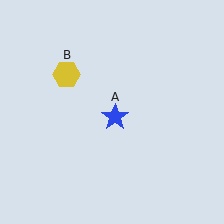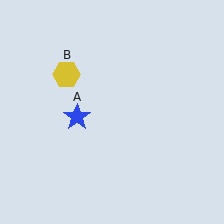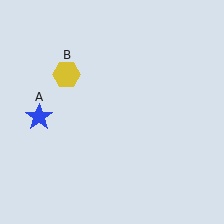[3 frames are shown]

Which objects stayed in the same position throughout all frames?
Yellow hexagon (object B) remained stationary.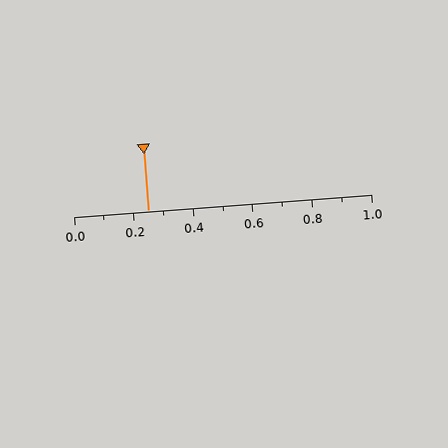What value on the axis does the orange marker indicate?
The marker indicates approximately 0.25.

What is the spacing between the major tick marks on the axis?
The major ticks are spaced 0.2 apart.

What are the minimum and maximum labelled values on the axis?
The axis runs from 0.0 to 1.0.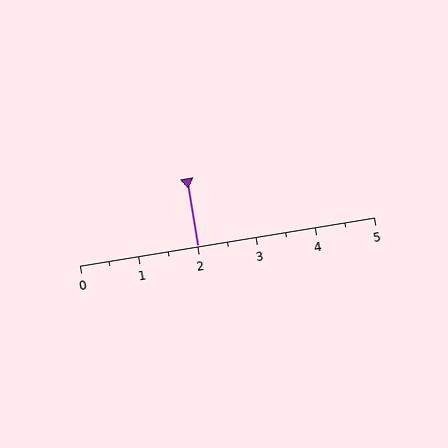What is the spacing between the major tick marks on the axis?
The major ticks are spaced 1 apart.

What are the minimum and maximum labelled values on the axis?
The axis runs from 0 to 5.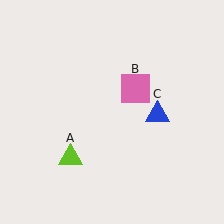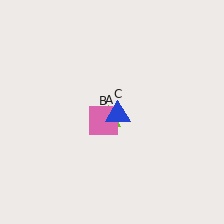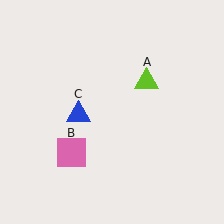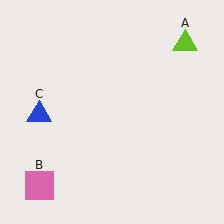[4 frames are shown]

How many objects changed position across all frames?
3 objects changed position: lime triangle (object A), pink square (object B), blue triangle (object C).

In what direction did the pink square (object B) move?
The pink square (object B) moved down and to the left.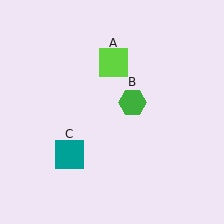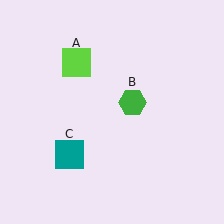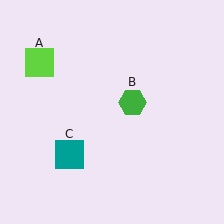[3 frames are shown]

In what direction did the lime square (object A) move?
The lime square (object A) moved left.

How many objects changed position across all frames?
1 object changed position: lime square (object A).